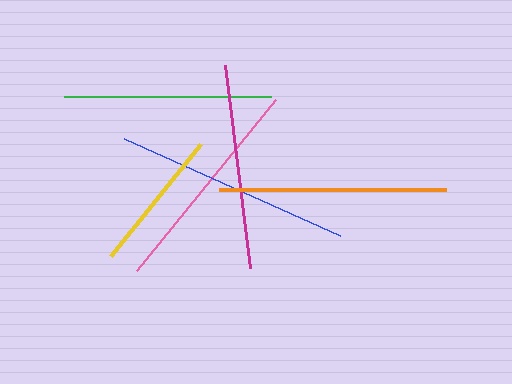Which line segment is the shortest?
The yellow line is the shortest at approximately 144 pixels.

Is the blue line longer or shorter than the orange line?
The blue line is longer than the orange line.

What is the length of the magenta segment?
The magenta segment is approximately 205 pixels long.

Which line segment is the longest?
The blue line is the longest at approximately 237 pixels.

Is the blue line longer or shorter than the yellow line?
The blue line is longer than the yellow line.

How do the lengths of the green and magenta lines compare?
The green and magenta lines are approximately the same length.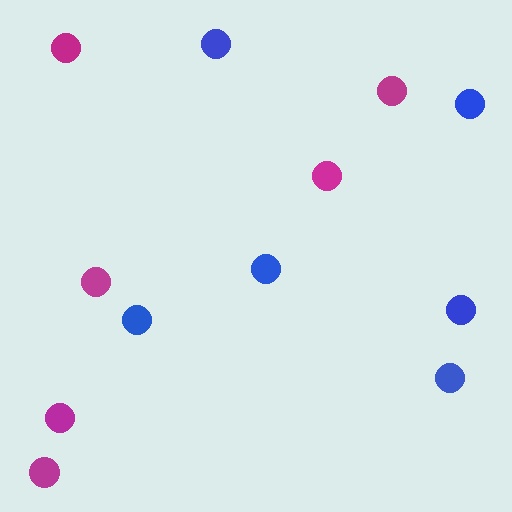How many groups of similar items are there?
There are 2 groups: one group of blue circles (6) and one group of magenta circles (6).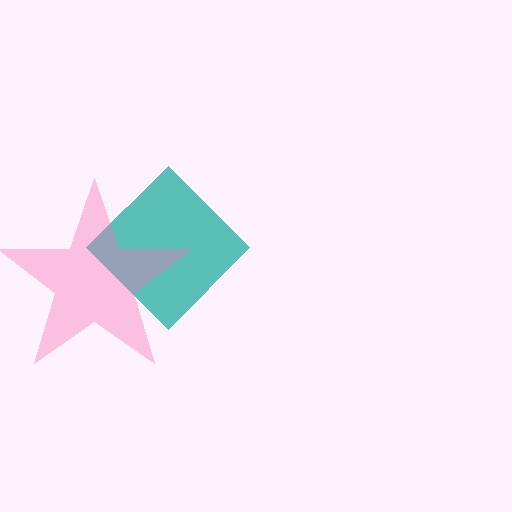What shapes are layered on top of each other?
The layered shapes are: a teal diamond, a pink star.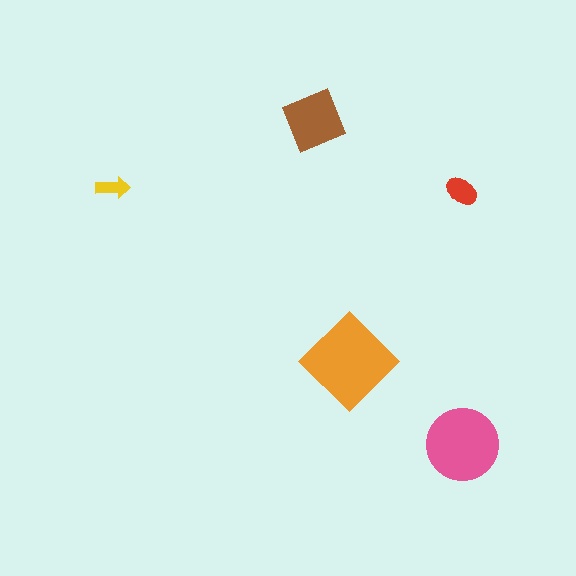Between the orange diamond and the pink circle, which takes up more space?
The orange diamond.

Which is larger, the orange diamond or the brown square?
The orange diamond.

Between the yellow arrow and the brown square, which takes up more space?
The brown square.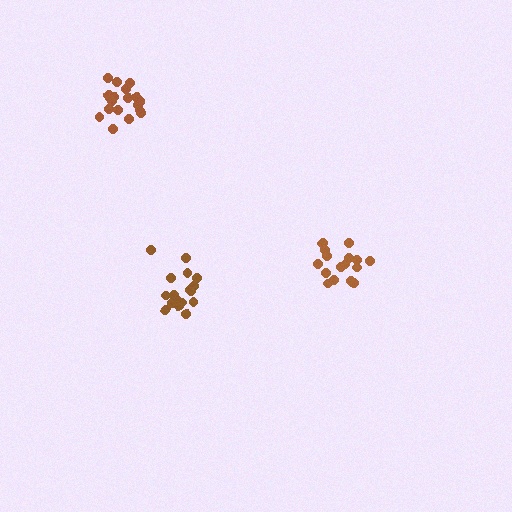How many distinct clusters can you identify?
There are 3 distinct clusters.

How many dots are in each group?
Group 1: 18 dots, Group 2: 17 dots, Group 3: 20 dots (55 total).